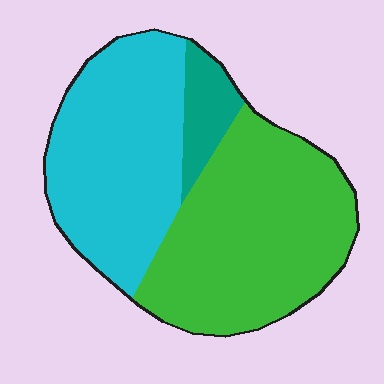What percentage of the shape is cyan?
Cyan takes up about two fifths (2/5) of the shape.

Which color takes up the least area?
Teal, at roughly 10%.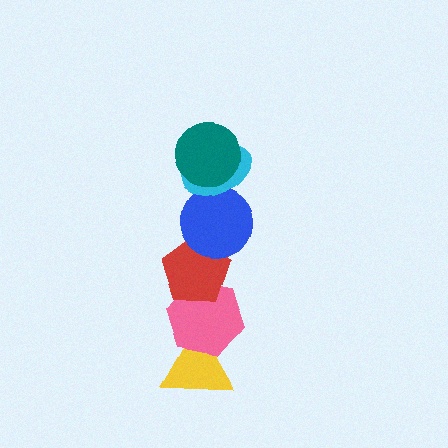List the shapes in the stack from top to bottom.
From top to bottom: the teal circle, the cyan ellipse, the blue circle, the red pentagon, the pink hexagon, the yellow triangle.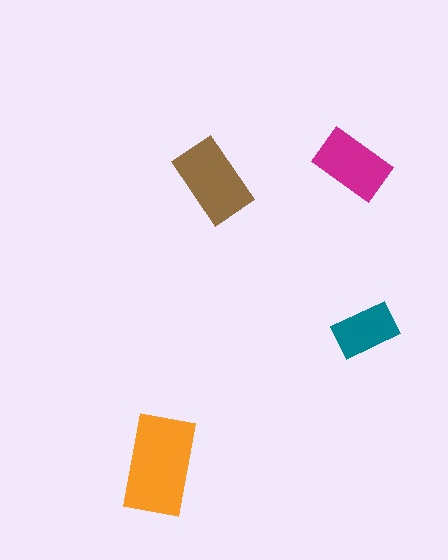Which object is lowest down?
The orange rectangle is bottommost.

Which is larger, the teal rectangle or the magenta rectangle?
The magenta one.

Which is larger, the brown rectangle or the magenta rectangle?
The brown one.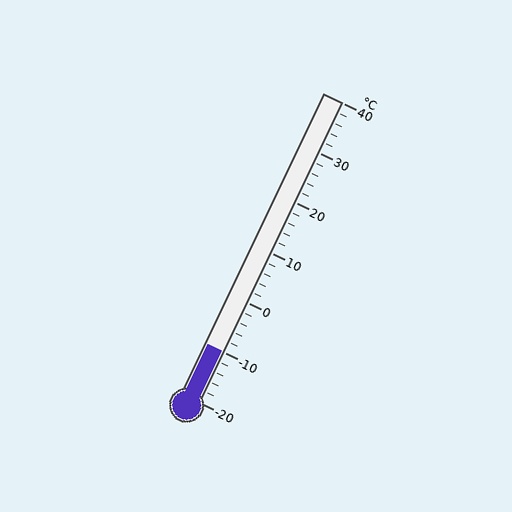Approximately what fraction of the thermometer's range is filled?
The thermometer is filled to approximately 15% of its range.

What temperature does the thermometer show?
The thermometer shows approximately -10°C.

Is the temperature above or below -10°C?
The temperature is at -10°C.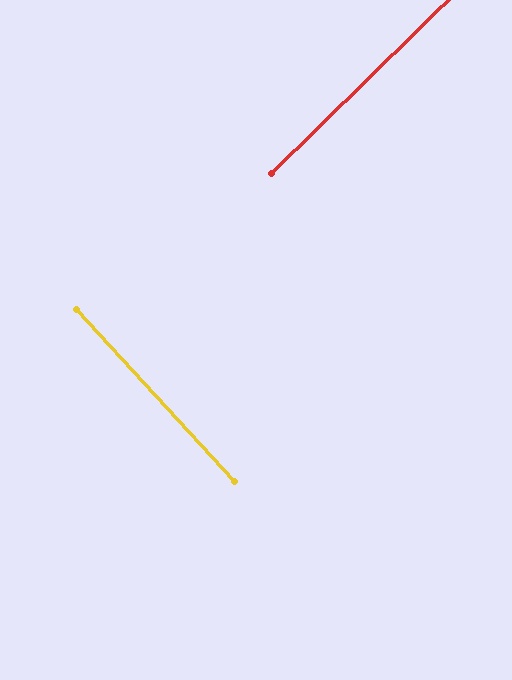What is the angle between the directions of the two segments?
Approximately 88 degrees.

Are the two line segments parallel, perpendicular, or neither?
Perpendicular — they meet at approximately 88°.